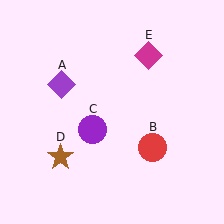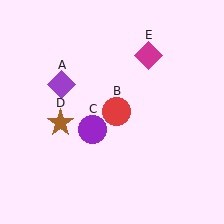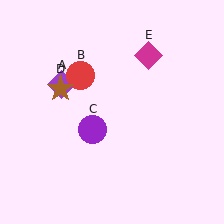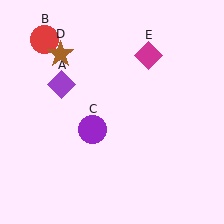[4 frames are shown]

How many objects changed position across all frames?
2 objects changed position: red circle (object B), brown star (object D).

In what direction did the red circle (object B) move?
The red circle (object B) moved up and to the left.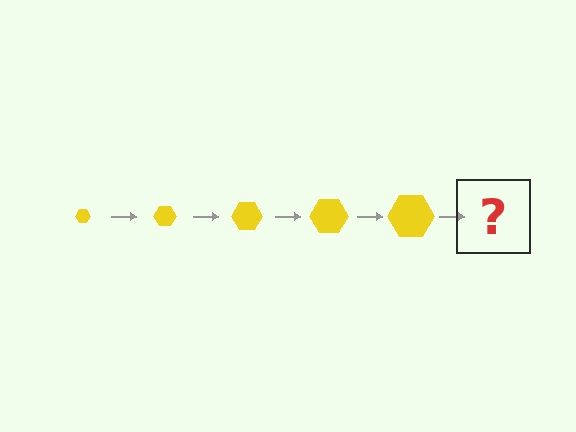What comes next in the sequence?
The next element should be a yellow hexagon, larger than the previous one.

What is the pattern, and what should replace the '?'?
The pattern is that the hexagon gets progressively larger each step. The '?' should be a yellow hexagon, larger than the previous one.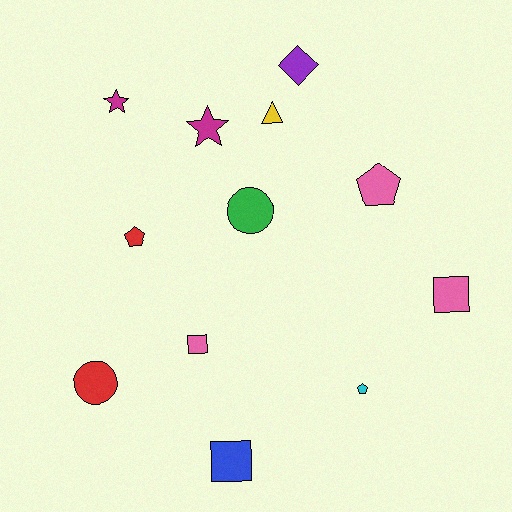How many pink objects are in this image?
There are 3 pink objects.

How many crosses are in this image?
There are no crosses.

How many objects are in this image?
There are 12 objects.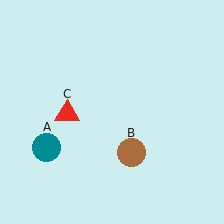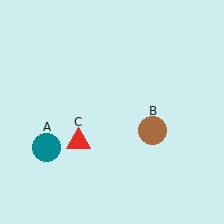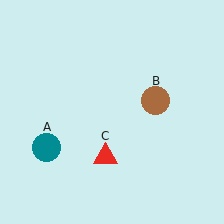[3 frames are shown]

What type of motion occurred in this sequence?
The brown circle (object B), red triangle (object C) rotated counterclockwise around the center of the scene.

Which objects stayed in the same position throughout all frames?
Teal circle (object A) remained stationary.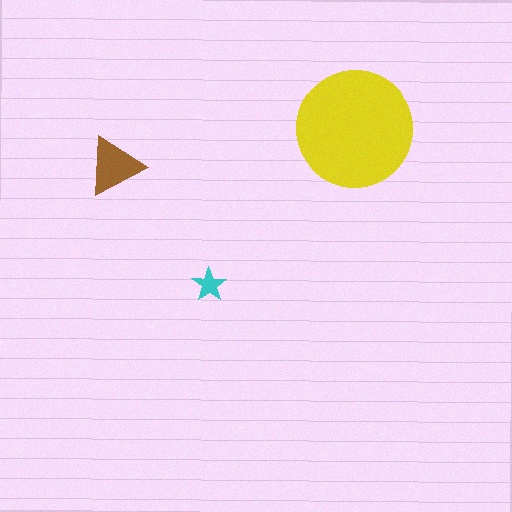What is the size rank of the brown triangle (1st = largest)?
2nd.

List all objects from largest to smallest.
The yellow circle, the brown triangle, the cyan star.